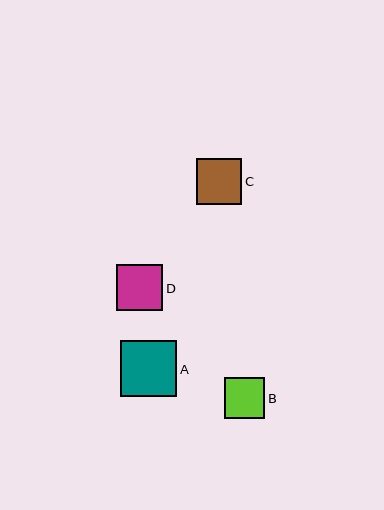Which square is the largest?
Square A is the largest with a size of approximately 57 pixels.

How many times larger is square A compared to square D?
Square A is approximately 1.2 times the size of square D.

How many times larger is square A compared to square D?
Square A is approximately 1.2 times the size of square D.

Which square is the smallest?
Square B is the smallest with a size of approximately 41 pixels.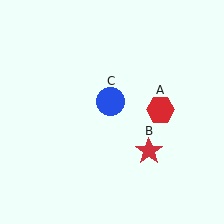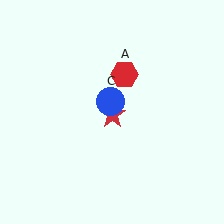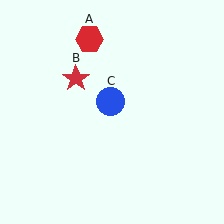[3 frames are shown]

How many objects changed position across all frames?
2 objects changed position: red hexagon (object A), red star (object B).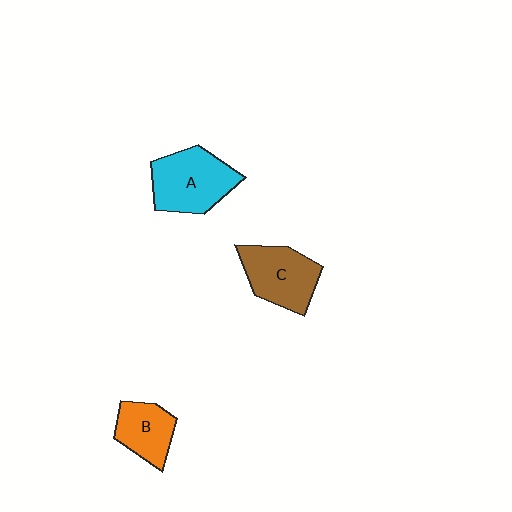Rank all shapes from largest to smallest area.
From largest to smallest: A (cyan), C (brown), B (orange).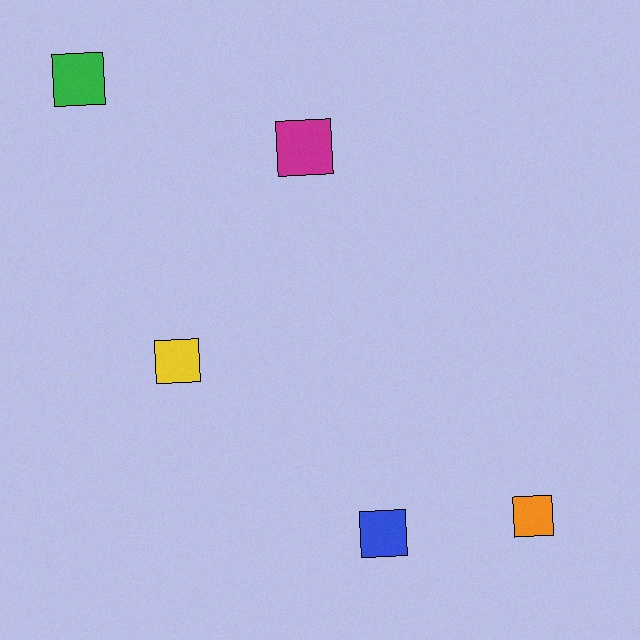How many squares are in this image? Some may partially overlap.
There are 5 squares.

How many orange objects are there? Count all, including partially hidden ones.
There is 1 orange object.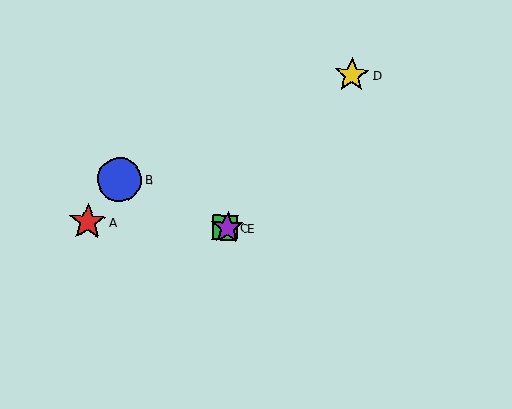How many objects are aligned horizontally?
3 objects (A, C, E) are aligned horizontally.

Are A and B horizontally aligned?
No, A is at y≈222 and B is at y≈179.